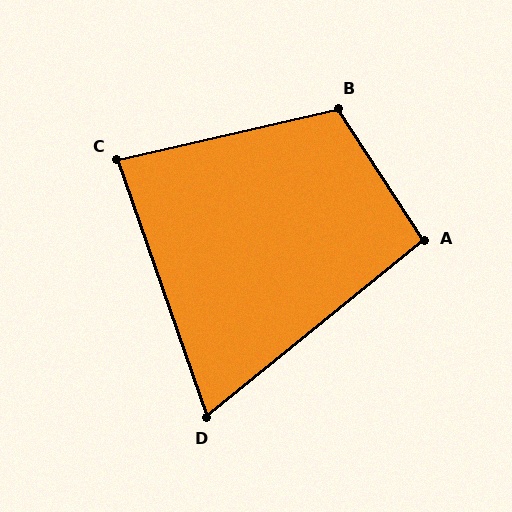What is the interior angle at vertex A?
Approximately 96 degrees (obtuse).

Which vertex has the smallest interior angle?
D, at approximately 70 degrees.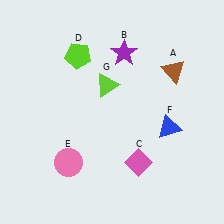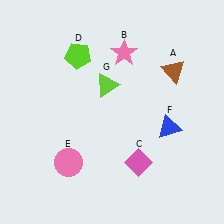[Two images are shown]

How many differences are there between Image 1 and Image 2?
There is 1 difference between the two images.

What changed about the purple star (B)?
In Image 1, B is purple. In Image 2, it changed to pink.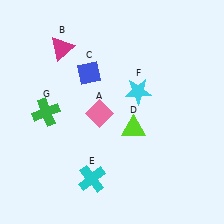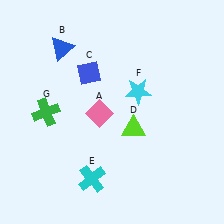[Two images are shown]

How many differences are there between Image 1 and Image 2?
There is 1 difference between the two images.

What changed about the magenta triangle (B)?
In Image 1, B is magenta. In Image 2, it changed to blue.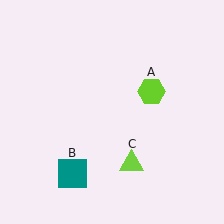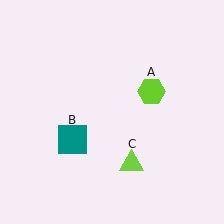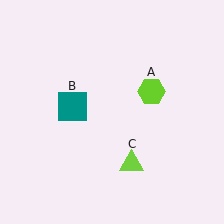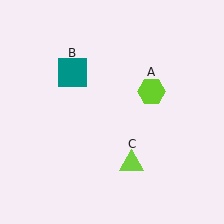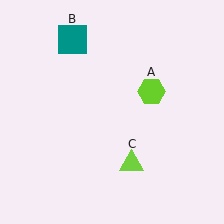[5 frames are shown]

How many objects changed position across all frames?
1 object changed position: teal square (object B).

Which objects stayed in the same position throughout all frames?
Lime hexagon (object A) and lime triangle (object C) remained stationary.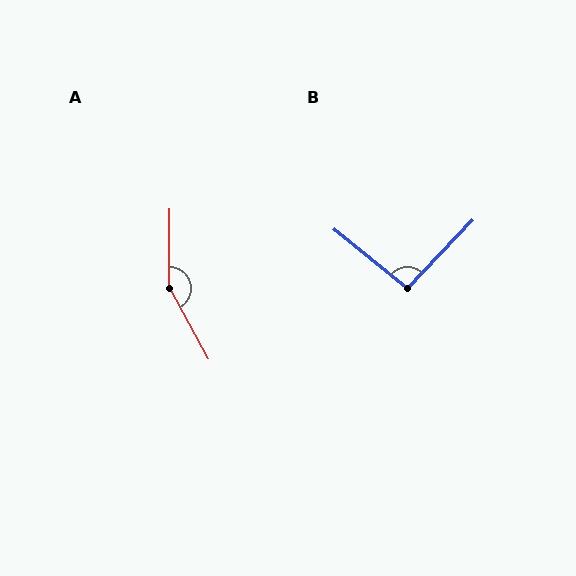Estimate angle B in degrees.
Approximately 95 degrees.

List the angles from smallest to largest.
B (95°), A (151°).